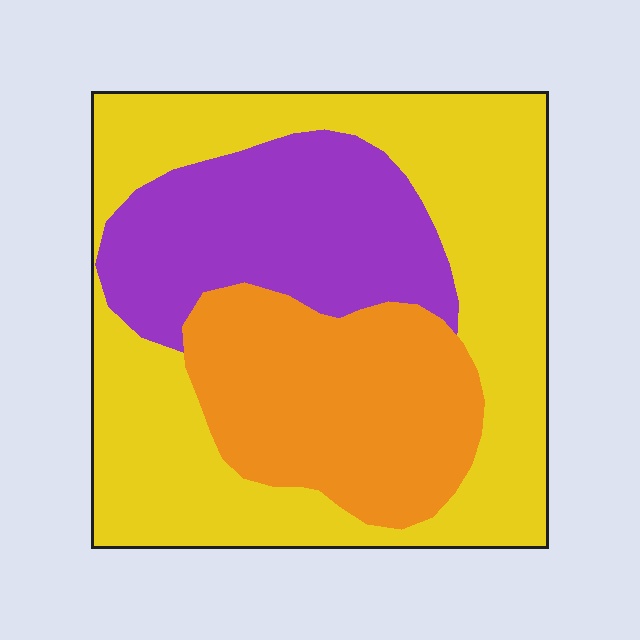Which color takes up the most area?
Yellow, at roughly 50%.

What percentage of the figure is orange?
Orange covers 26% of the figure.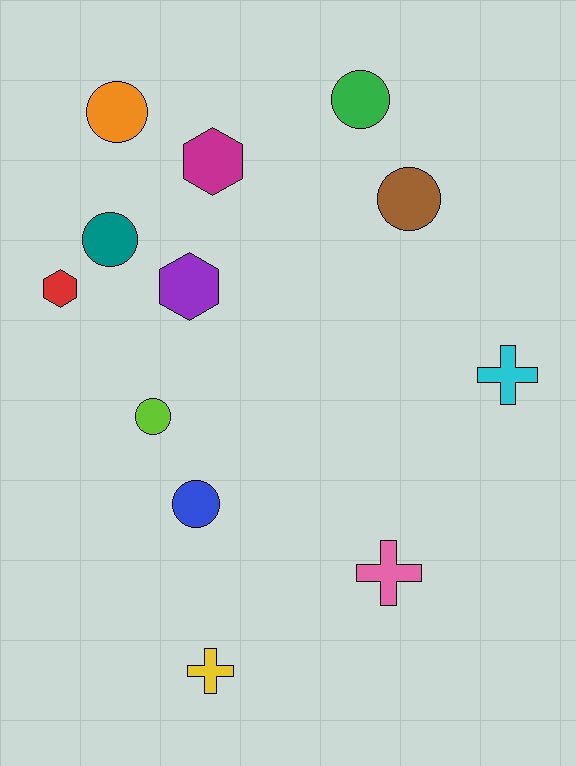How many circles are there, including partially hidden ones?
There are 6 circles.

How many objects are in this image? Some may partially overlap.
There are 12 objects.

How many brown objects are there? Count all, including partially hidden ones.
There is 1 brown object.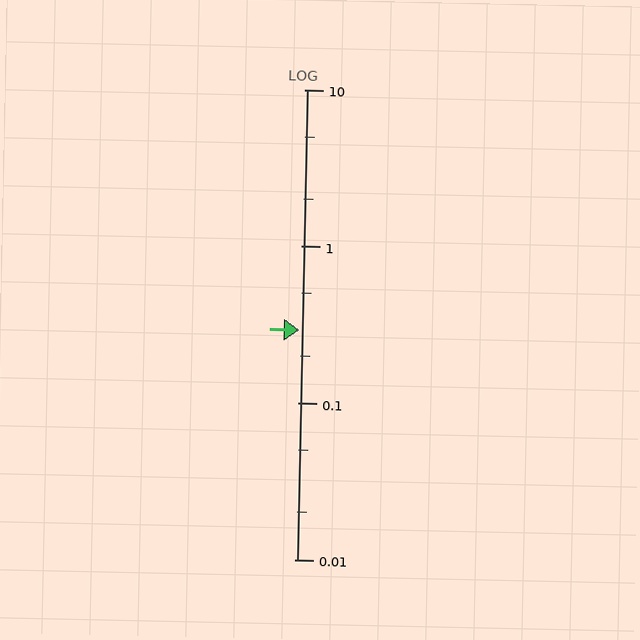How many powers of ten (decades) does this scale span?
The scale spans 3 decades, from 0.01 to 10.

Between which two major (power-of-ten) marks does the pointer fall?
The pointer is between 0.1 and 1.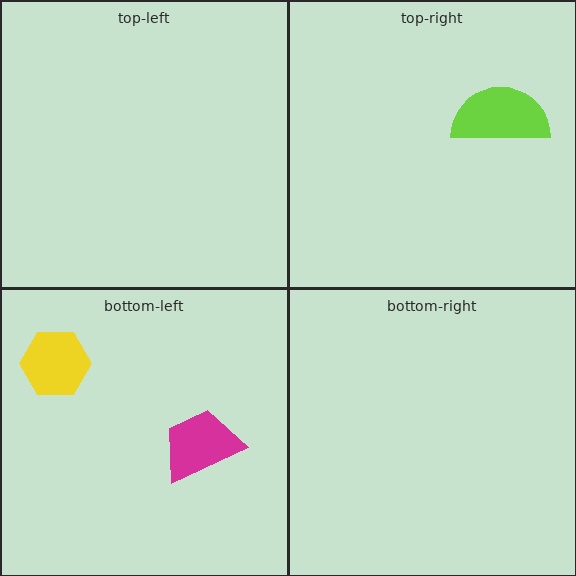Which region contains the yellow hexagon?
The bottom-left region.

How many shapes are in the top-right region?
1.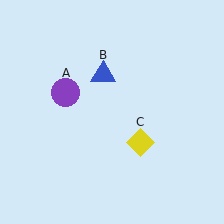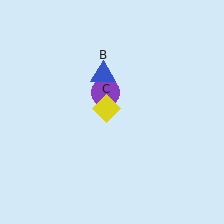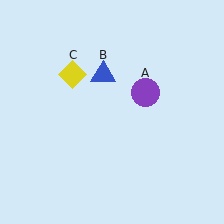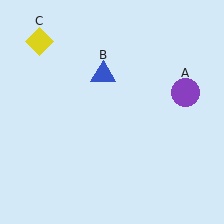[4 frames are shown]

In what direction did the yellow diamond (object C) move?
The yellow diamond (object C) moved up and to the left.